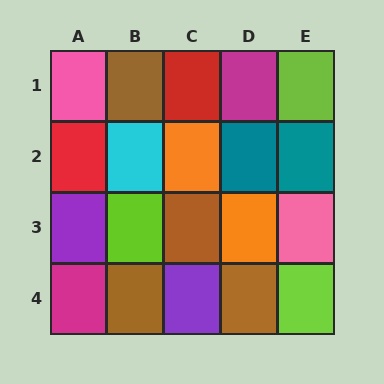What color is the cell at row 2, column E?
Teal.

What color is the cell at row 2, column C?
Orange.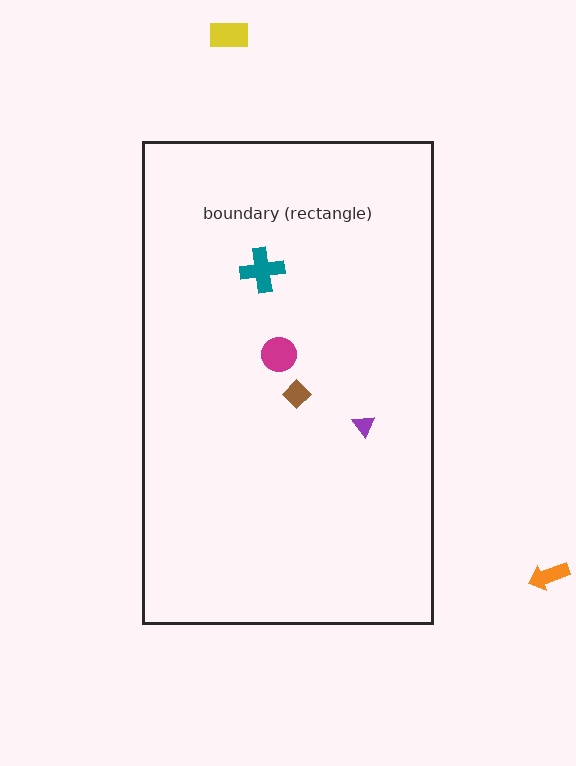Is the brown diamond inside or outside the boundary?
Inside.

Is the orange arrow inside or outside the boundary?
Outside.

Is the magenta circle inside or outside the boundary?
Inside.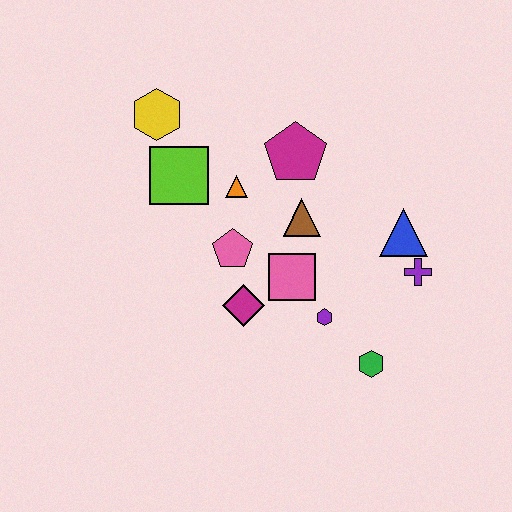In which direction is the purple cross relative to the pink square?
The purple cross is to the right of the pink square.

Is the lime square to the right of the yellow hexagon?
Yes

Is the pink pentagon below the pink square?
No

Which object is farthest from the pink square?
The yellow hexagon is farthest from the pink square.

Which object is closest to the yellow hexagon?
The lime square is closest to the yellow hexagon.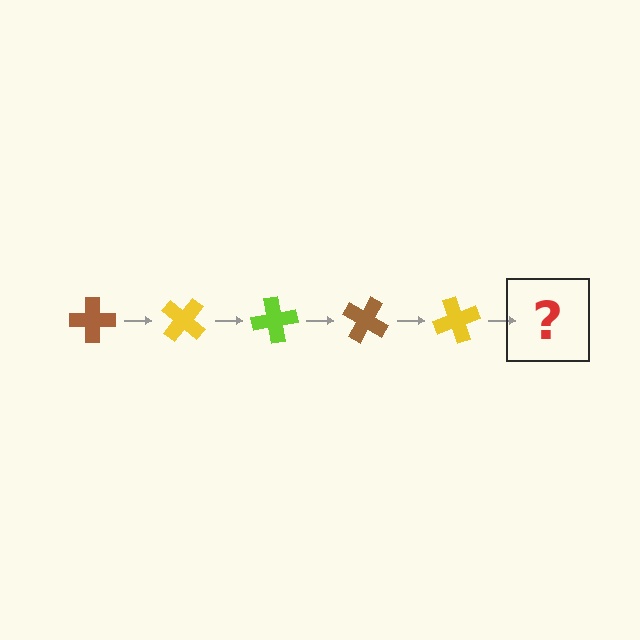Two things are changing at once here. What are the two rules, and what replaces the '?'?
The two rules are that it rotates 40 degrees each step and the color cycles through brown, yellow, and lime. The '?' should be a lime cross, rotated 200 degrees from the start.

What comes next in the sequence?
The next element should be a lime cross, rotated 200 degrees from the start.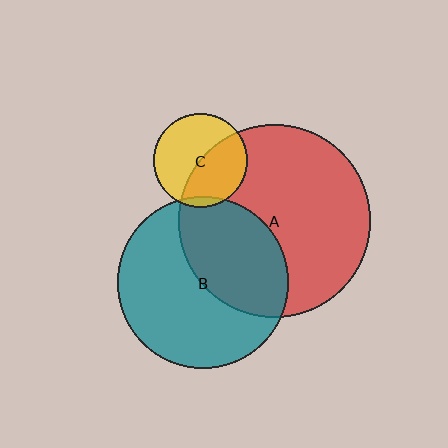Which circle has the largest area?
Circle A (red).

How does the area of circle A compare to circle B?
Approximately 1.3 times.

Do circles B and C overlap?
Yes.